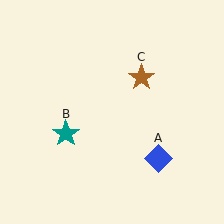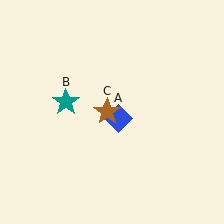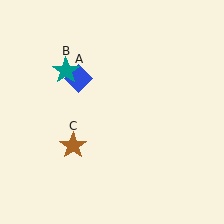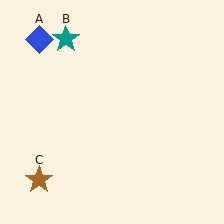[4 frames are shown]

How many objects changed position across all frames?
3 objects changed position: blue diamond (object A), teal star (object B), brown star (object C).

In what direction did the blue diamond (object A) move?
The blue diamond (object A) moved up and to the left.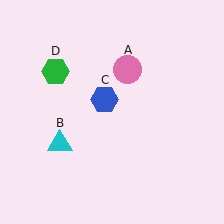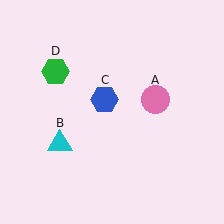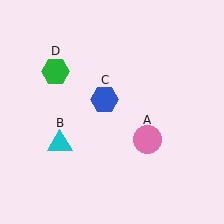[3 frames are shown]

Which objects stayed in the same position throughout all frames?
Cyan triangle (object B) and blue hexagon (object C) and green hexagon (object D) remained stationary.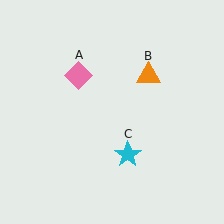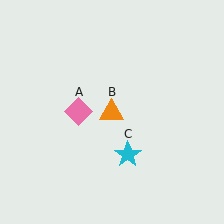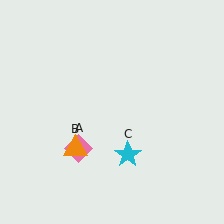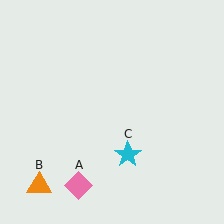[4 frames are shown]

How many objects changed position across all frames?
2 objects changed position: pink diamond (object A), orange triangle (object B).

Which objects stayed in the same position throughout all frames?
Cyan star (object C) remained stationary.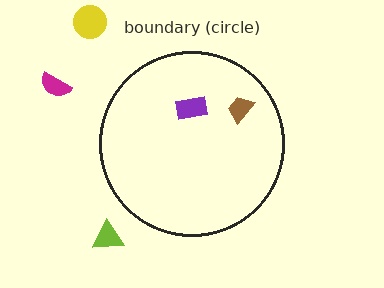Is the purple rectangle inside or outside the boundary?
Inside.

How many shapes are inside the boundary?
2 inside, 3 outside.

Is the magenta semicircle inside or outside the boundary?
Outside.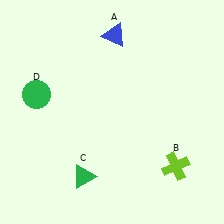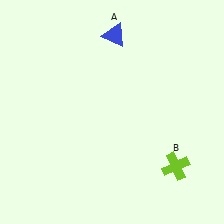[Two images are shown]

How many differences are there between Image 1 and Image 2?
There are 2 differences between the two images.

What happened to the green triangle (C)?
The green triangle (C) was removed in Image 2. It was in the bottom-left area of Image 1.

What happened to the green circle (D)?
The green circle (D) was removed in Image 2. It was in the top-left area of Image 1.